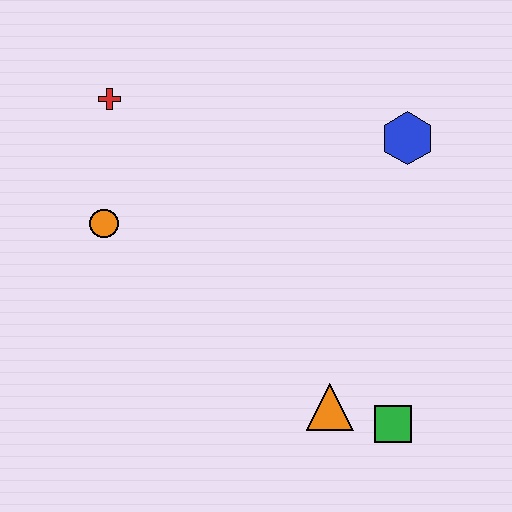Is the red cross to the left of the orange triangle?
Yes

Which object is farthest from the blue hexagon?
The orange circle is farthest from the blue hexagon.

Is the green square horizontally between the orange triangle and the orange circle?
No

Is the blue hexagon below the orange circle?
No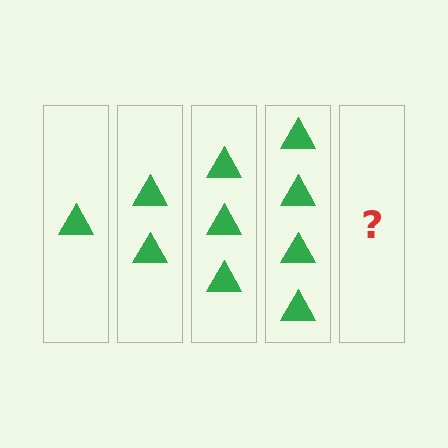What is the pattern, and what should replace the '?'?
The pattern is that each step adds one more triangle. The '?' should be 5 triangles.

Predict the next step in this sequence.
The next step is 5 triangles.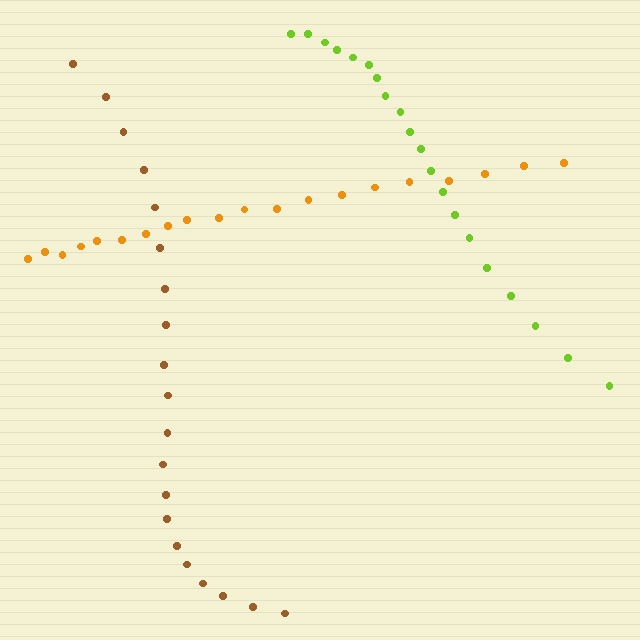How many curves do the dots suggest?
There are 3 distinct paths.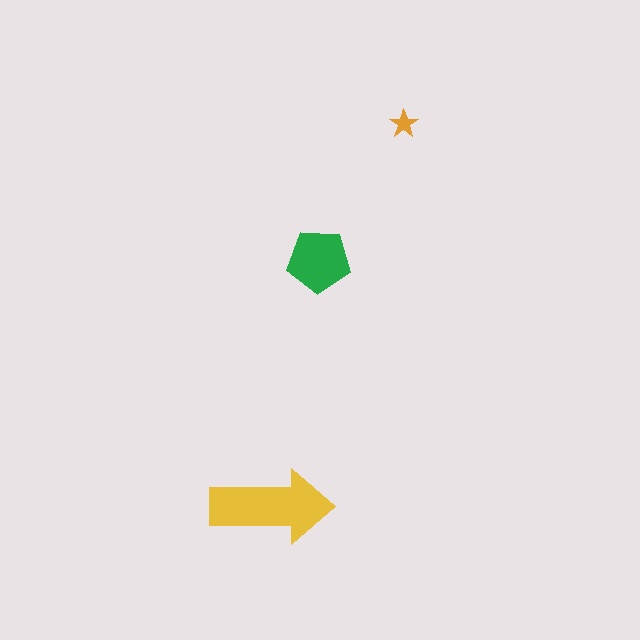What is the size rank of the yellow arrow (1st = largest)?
1st.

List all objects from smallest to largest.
The orange star, the green pentagon, the yellow arrow.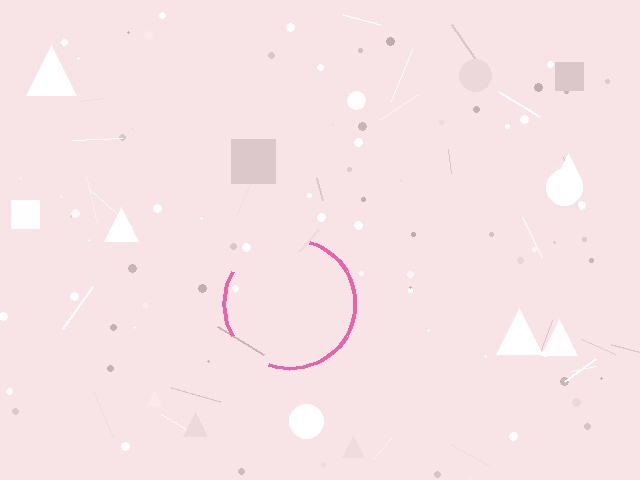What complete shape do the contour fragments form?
The contour fragments form a circle.